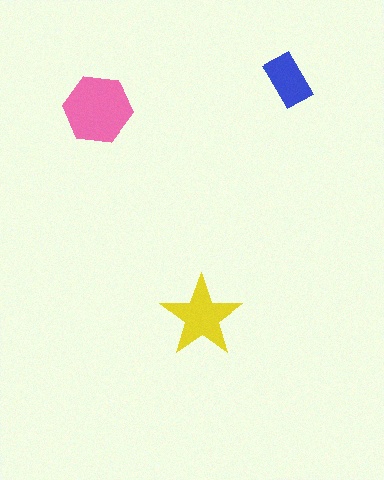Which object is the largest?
The pink hexagon.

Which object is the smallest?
The blue rectangle.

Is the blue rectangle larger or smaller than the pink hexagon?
Smaller.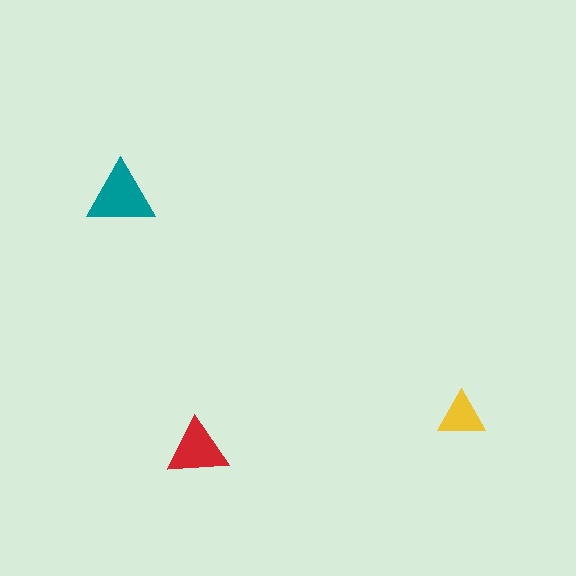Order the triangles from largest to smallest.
the teal one, the red one, the yellow one.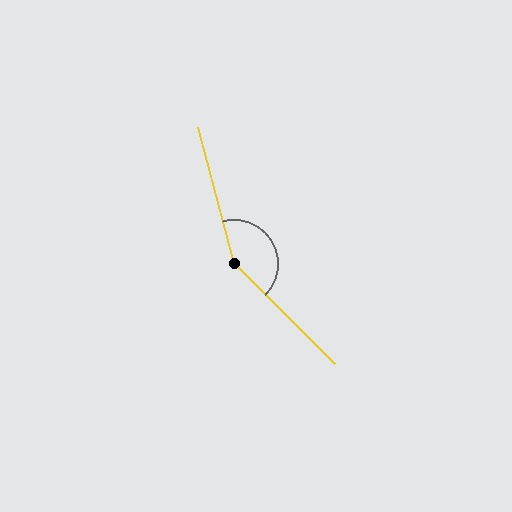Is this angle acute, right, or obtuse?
It is obtuse.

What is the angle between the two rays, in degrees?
Approximately 150 degrees.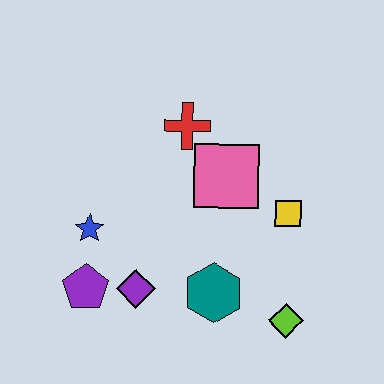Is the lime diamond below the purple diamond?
Yes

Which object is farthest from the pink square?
The purple pentagon is farthest from the pink square.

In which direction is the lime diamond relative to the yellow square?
The lime diamond is below the yellow square.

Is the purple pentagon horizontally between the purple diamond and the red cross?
No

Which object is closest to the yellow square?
The pink square is closest to the yellow square.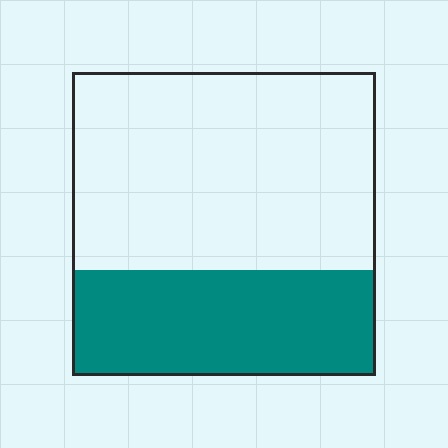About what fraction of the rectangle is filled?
About one third (1/3).